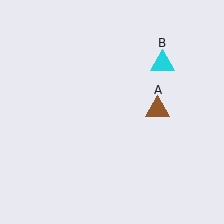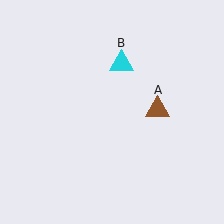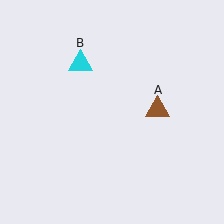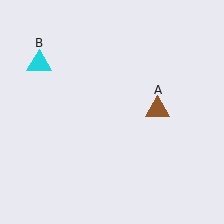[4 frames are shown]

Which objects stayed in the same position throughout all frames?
Brown triangle (object A) remained stationary.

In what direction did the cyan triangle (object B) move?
The cyan triangle (object B) moved left.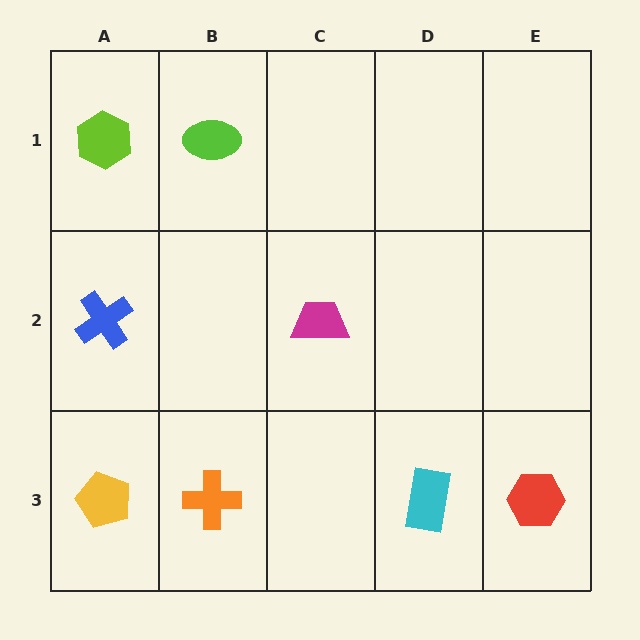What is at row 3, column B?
An orange cross.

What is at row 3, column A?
A yellow pentagon.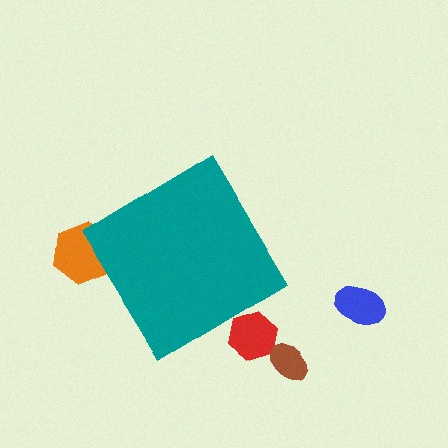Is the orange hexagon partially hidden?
Yes, the orange hexagon is partially hidden behind the teal diamond.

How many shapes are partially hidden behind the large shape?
2 shapes are partially hidden.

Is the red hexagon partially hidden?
Yes, the red hexagon is partially hidden behind the teal diamond.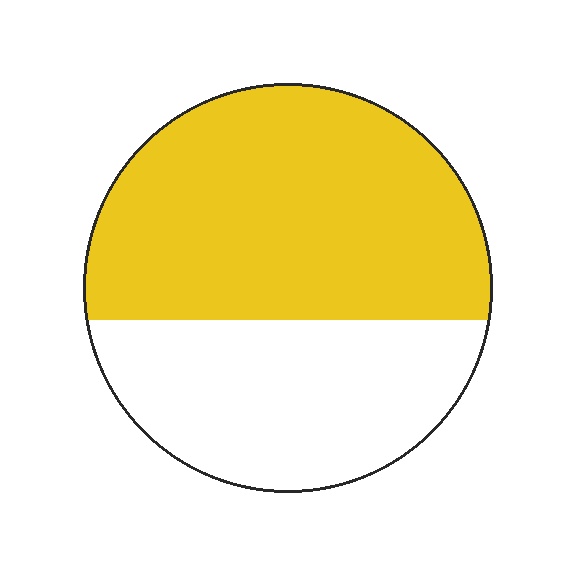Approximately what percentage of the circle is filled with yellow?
Approximately 60%.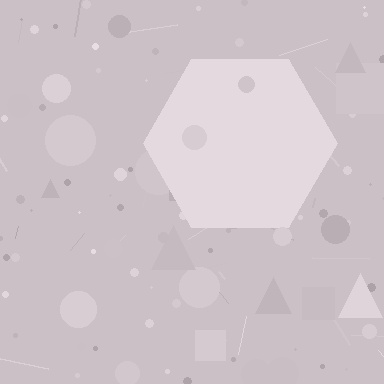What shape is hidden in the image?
A hexagon is hidden in the image.